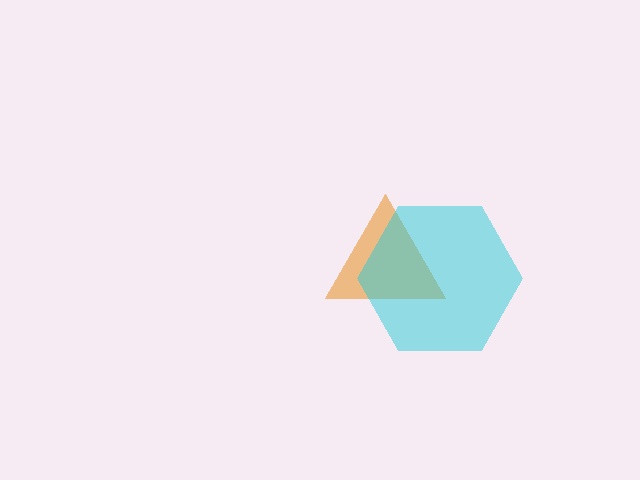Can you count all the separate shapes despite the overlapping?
Yes, there are 2 separate shapes.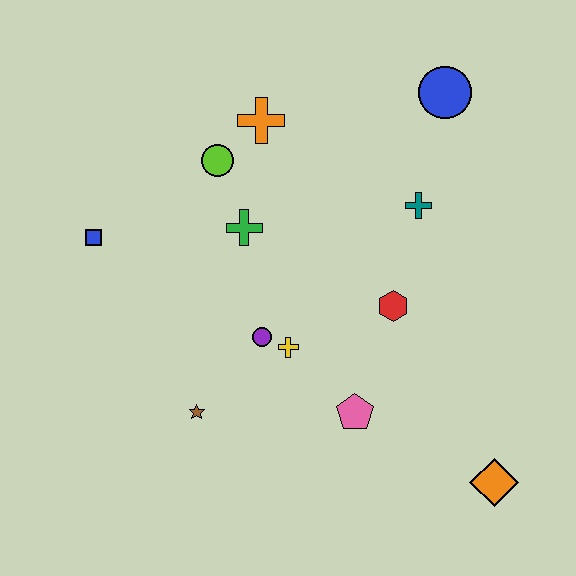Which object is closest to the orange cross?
The lime circle is closest to the orange cross.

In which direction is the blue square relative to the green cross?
The blue square is to the left of the green cross.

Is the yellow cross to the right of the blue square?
Yes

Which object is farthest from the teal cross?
The blue square is farthest from the teal cross.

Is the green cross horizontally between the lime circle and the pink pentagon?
Yes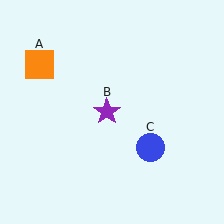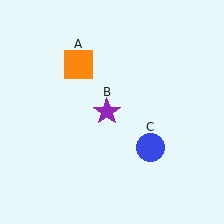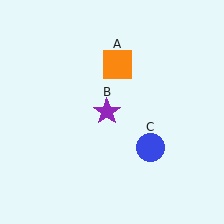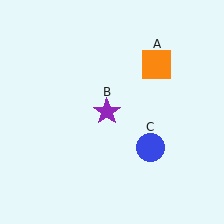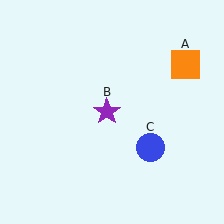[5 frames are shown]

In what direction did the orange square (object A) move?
The orange square (object A) moved right.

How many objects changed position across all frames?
1 object changed position: orange square (object A).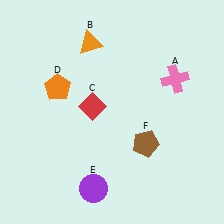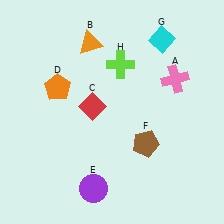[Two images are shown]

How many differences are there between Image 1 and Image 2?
There are 2 differences between the two images.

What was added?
A cyan diamond (G), a lime cross (H) were added in Image 2.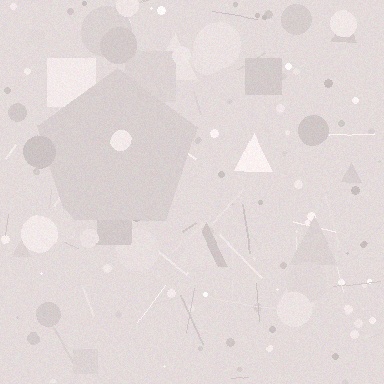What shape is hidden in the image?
A pentagon is hidden in the image.